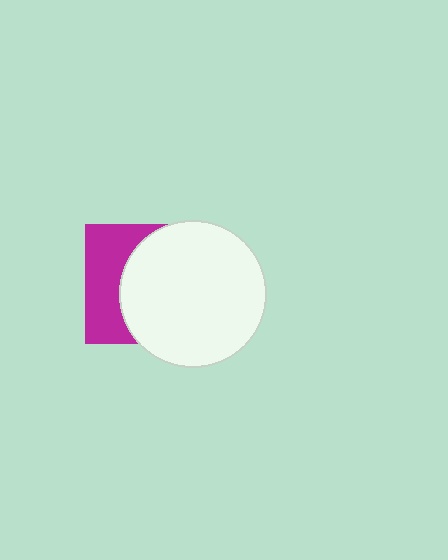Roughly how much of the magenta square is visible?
A small part of it is visible (roughly 37%).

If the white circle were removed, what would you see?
You would see the complete magenta square.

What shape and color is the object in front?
The object in front is a white circle.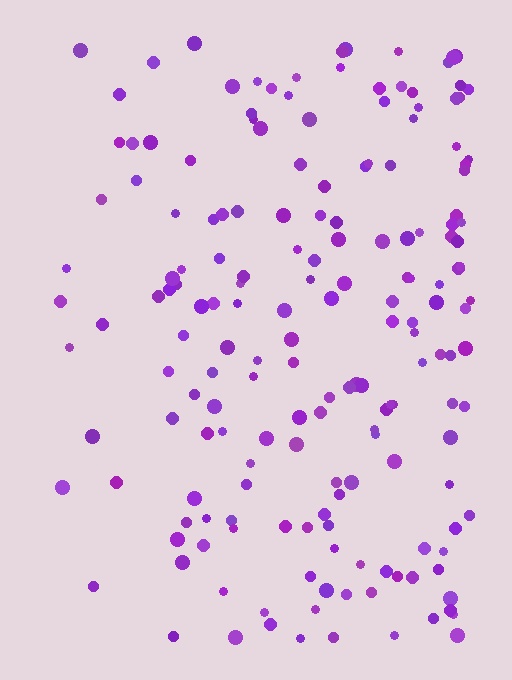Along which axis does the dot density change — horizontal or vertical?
Horizontal.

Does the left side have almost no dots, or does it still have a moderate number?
Still a moderate number, just noticeably fewer than the right.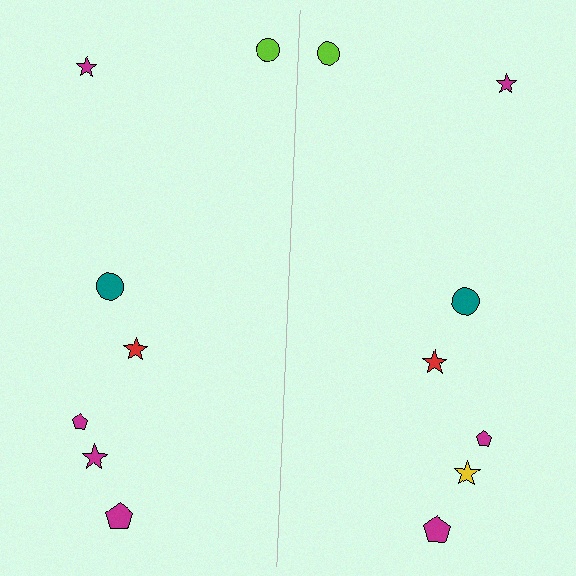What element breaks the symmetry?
The yellow star on the right side breaks the symmetry — its mirror counterpart is magenta.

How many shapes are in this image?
There are 14 shapes in this image.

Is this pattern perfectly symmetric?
No, the pattern is not perfectly symmetric. The yellow star on the right side breaks the symmetry — its mirror counterpart is magenta.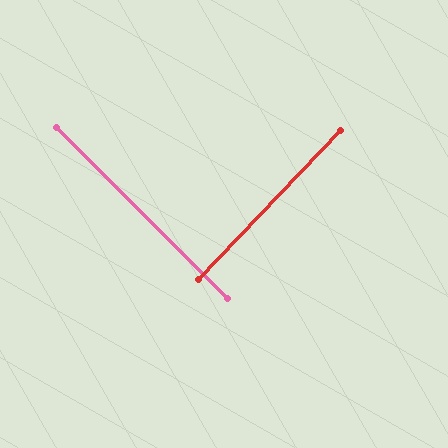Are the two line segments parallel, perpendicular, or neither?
Perpendicular — they meet at approximately 88°.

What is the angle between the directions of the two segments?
Approximately 88 degrees.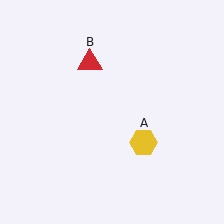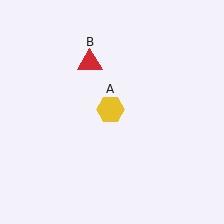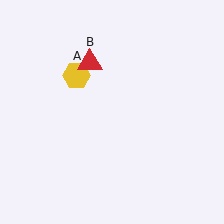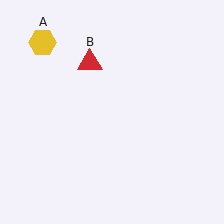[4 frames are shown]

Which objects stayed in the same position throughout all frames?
Red triangle (object B) remained stationary.